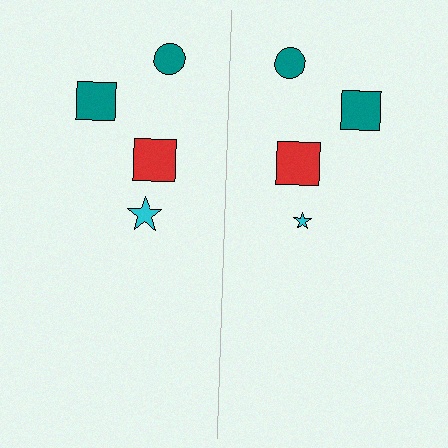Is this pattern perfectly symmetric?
No, the pattern is not perfectly symmetric. The cyan star on the right side has a different size than its mirror counterpart.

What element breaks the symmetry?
The cyan star on the right side has a different size than its mirror counterpart.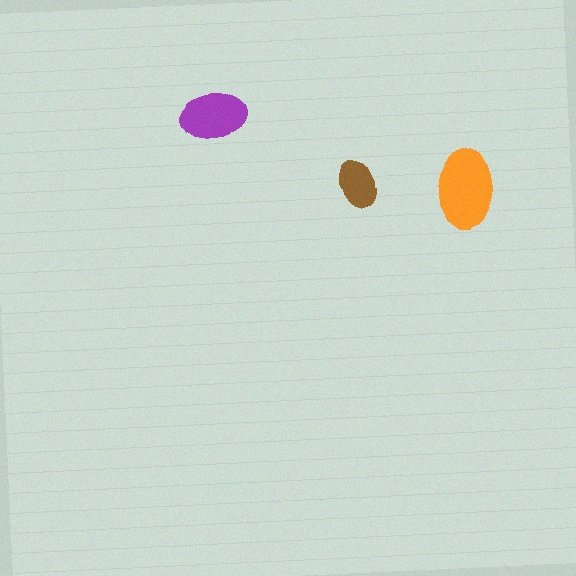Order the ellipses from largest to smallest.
the orange one, the purple one, the brown one.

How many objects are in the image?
There are 3 objects in the image.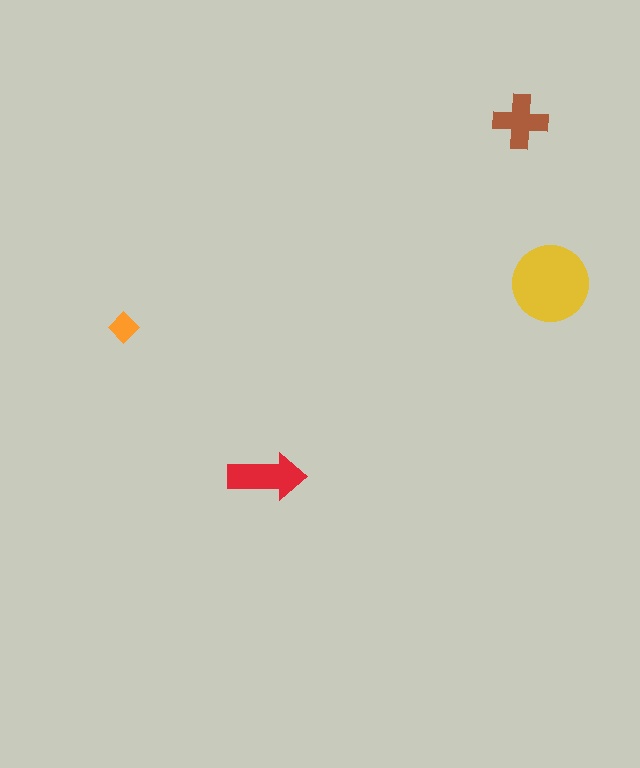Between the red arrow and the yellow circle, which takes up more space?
The yellow circle.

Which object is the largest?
The yellow circle.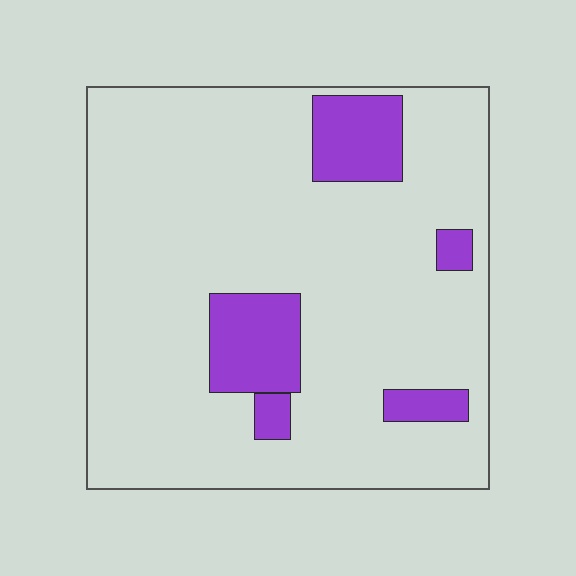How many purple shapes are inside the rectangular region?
5.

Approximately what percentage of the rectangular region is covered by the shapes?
Approximately 15%.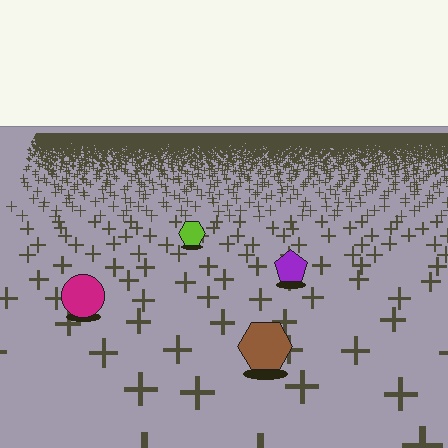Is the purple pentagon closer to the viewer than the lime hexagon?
Yes. The purple pentagon is closer — you can tell from the texture gradient: the ground texture is coarser near it.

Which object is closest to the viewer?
The brown hexagon is closest. The texture marks near it are larger and more spread out.